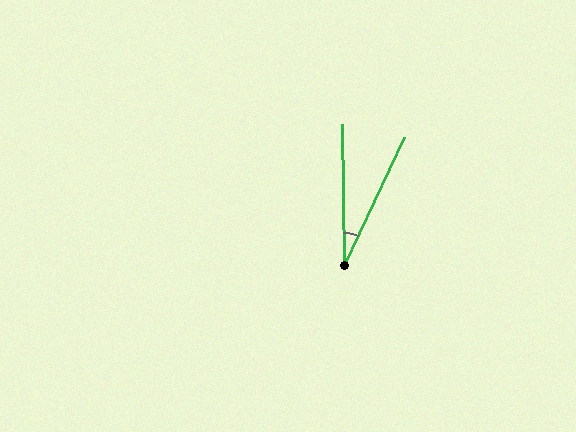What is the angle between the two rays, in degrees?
Approximately 26 degrees.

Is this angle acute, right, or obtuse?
It is acute.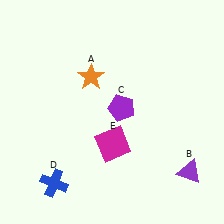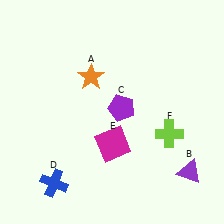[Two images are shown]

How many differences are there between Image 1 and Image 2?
There is 1 difference between the two images.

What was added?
A lime cross (F) was added in Image 2.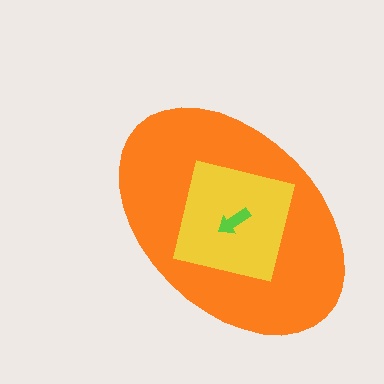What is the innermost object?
The lime arrow.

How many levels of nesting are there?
3.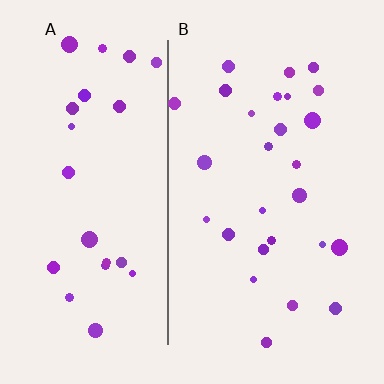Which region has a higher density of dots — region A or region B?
B (the right).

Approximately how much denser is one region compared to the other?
Approximately 1.1× — region B over region A.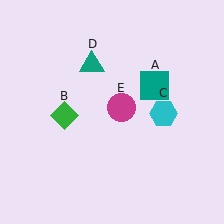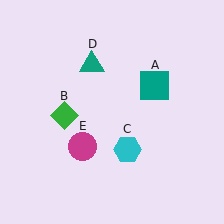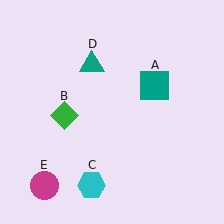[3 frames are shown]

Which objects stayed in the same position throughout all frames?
Teal square (object A) and green diamond (object B) and teal triangle (object D) remained stationary.